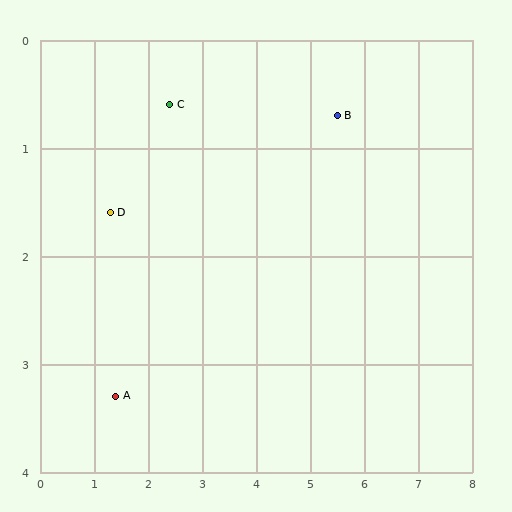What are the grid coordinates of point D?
Point D is at approximately (1.3, 1.6).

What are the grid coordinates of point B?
Point B is at approximately (5.5, 0.7).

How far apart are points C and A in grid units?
Points C and A are about 2.9 grid units apart.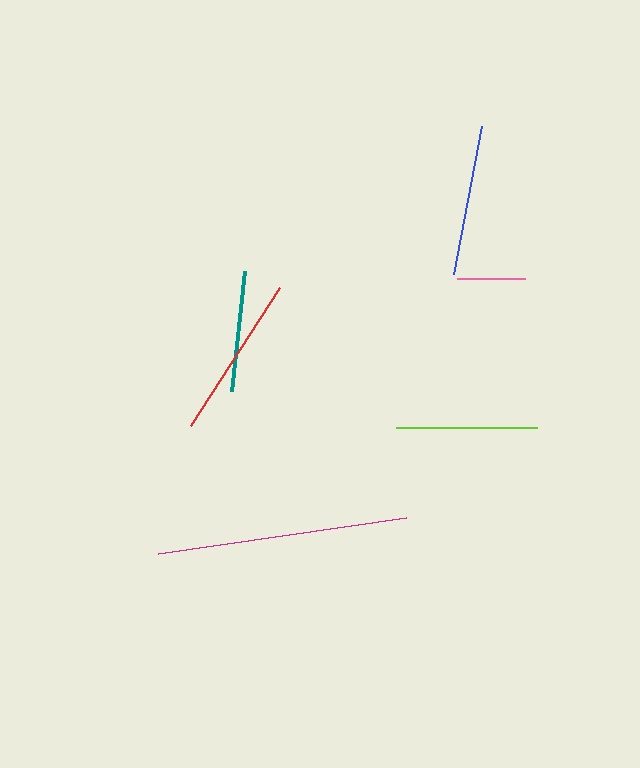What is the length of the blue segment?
The blue segment is approximately 150 pixels long.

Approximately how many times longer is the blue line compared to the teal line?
The blue line is approximately 1.2 times the length of the teal line.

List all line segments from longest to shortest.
From longest to shortest: magenta, red, blue, lime, teal, pink.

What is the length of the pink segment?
The pink segment is approximately 67 pixels long.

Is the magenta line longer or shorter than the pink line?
The magenta line is longer than the pink line.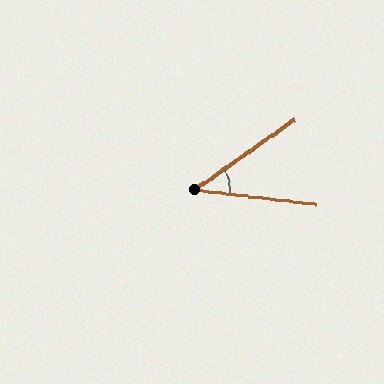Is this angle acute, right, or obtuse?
It is acute.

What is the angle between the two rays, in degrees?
Approximately 42 degrees.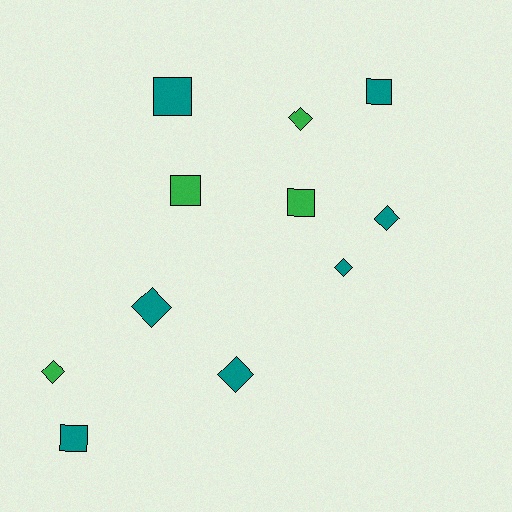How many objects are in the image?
There are 11 objects.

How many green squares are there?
There are 2 green squares.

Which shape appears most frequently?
Diamond, with 6 objects.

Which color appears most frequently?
Teal, with 7 objects.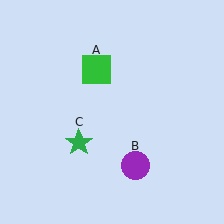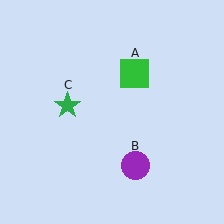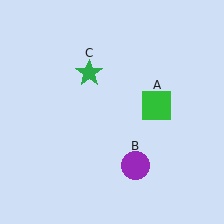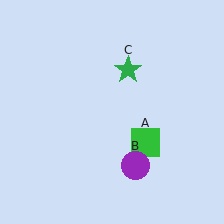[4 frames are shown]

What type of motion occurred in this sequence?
The green square (object A), green star (object C) rotated clockwise around the center of the scene.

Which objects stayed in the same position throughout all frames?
Purple circle (object B) remained stationary.